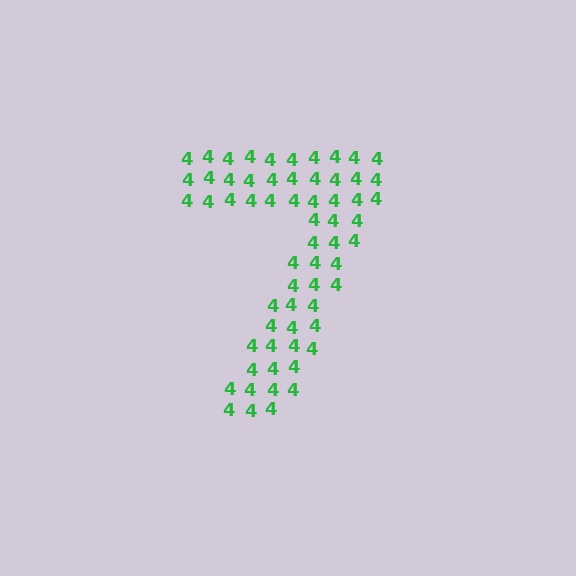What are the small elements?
The small elements are digit 4's.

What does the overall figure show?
The overall figure shows the digit 7.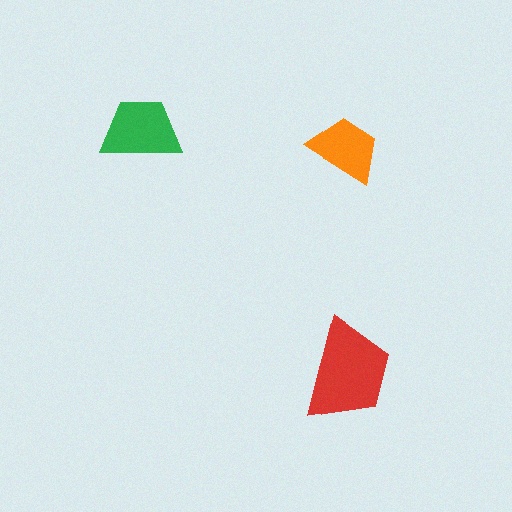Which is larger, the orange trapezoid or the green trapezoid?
The green one.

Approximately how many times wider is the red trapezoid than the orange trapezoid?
About 1.5 times wider.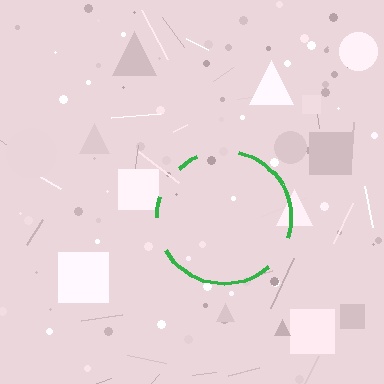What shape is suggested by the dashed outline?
The dashed outline suggests a circle.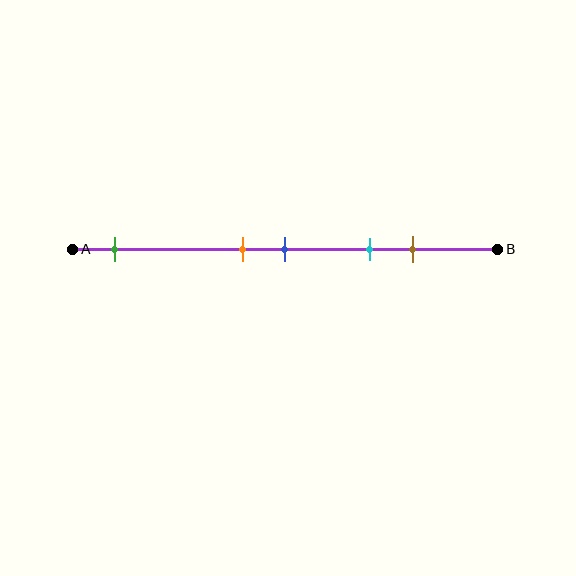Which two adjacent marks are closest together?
The orange and blue marks are the closest adjacent pair.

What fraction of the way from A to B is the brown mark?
The brown mark is approximately 80% (0.8) of the way from A to B.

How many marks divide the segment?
There are 5 marks dividing the segment.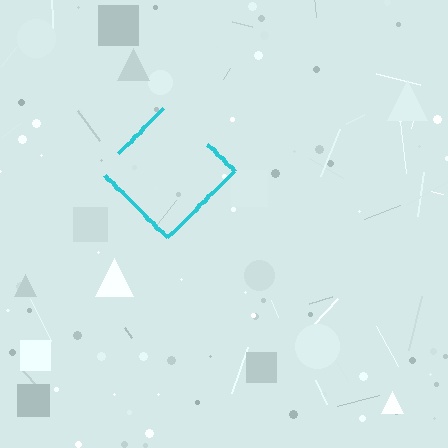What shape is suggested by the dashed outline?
The dashed outline suggests a diamond.